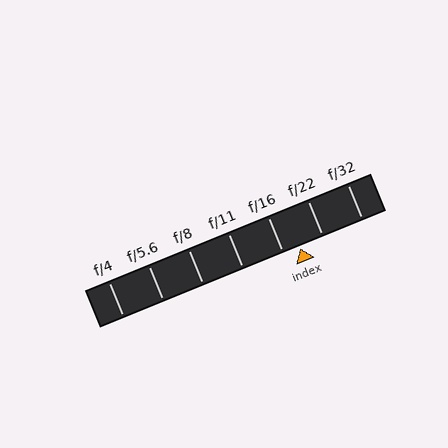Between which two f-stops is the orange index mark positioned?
The index mark is between f/16 and f/22.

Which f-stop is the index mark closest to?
The index mark is closest to f/16.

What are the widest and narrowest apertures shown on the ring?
The widest aperture shown is f/4 and the narrowest is f/32.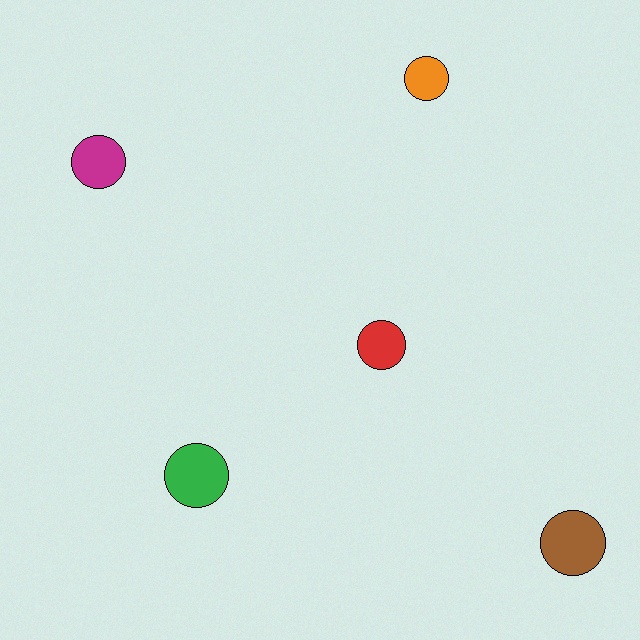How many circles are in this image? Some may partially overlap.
There are 5 circles.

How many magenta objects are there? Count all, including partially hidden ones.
There is 1 magenta object.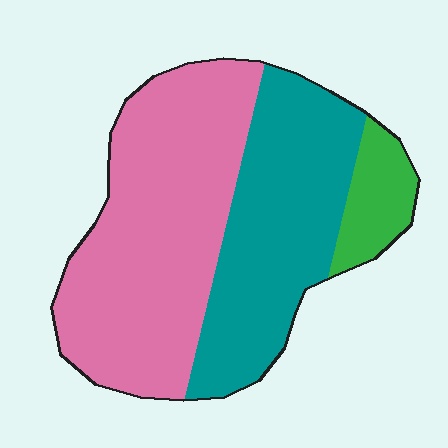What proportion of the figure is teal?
Teal covers around 40% of the figure.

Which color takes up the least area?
Green, at roughly 10%.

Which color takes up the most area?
Pink, at roughly 50%.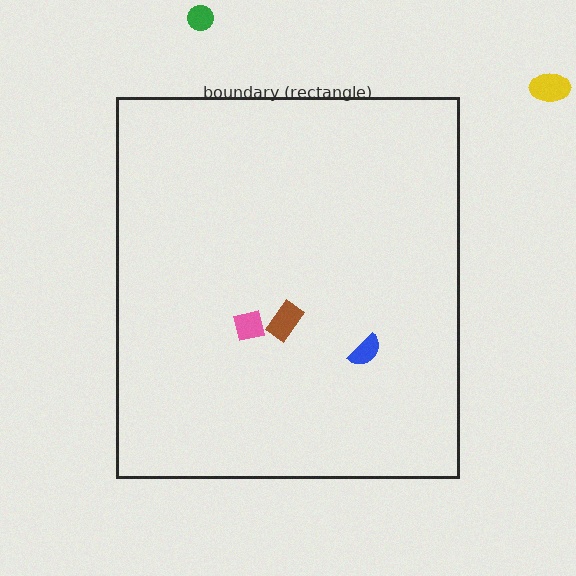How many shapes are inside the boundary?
3 inside, 2 outside.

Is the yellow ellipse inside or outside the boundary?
Outside.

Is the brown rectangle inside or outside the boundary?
Inside.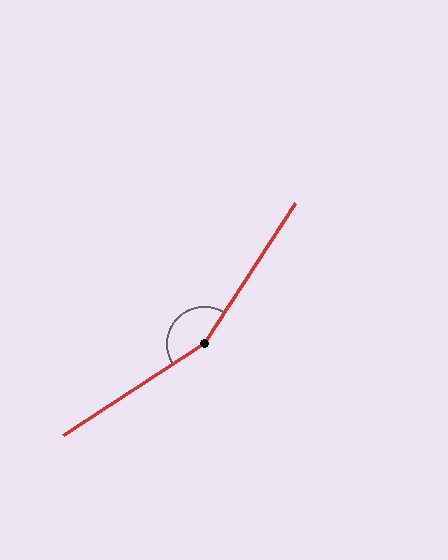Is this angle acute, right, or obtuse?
It is obtuse.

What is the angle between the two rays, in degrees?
Approximately 156 degrees.